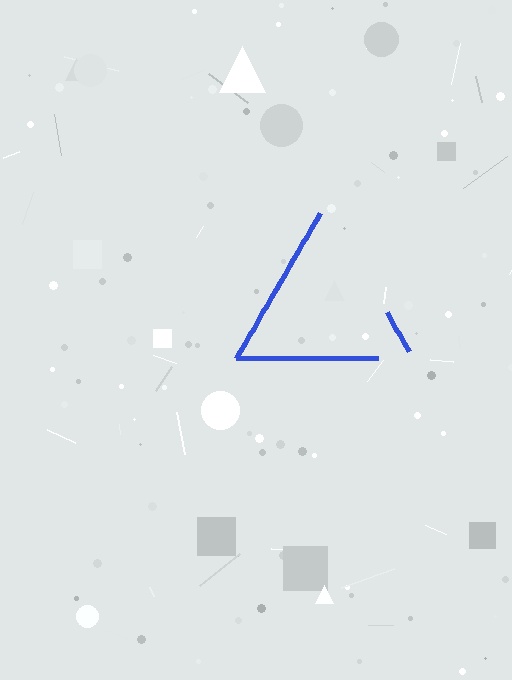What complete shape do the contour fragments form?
The contour fragments form a triangle.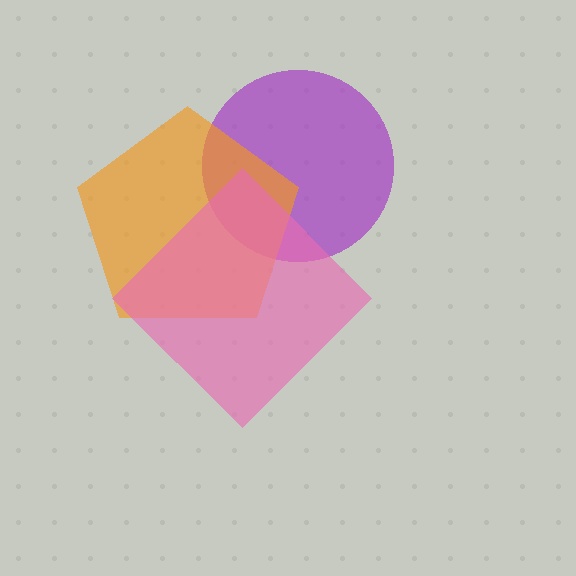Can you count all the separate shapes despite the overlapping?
Yes, there are 3 separate shapes.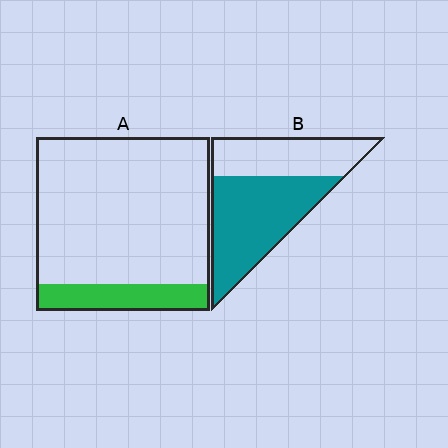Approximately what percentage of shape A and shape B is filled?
A is approximately 15% and B is approximately 60%.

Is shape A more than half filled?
No.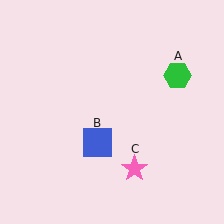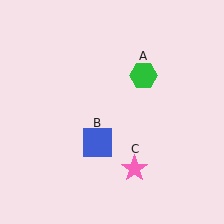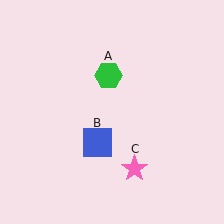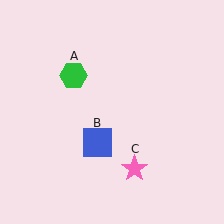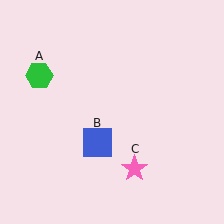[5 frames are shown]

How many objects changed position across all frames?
1 object changed position: green hexagon (object A).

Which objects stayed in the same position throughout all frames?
Blue square (object B) and pink star (object C) remained stationary.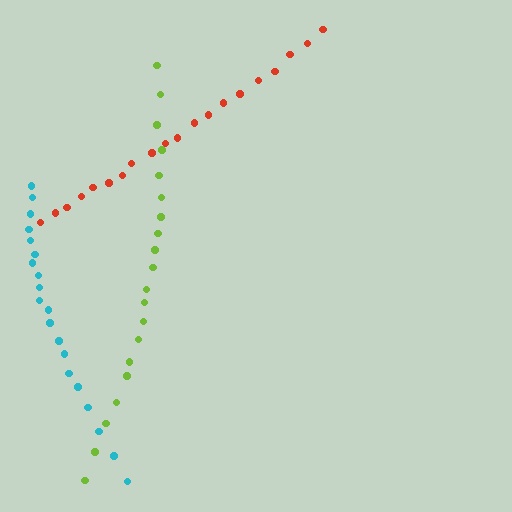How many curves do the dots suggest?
There are 3 distinct paths.